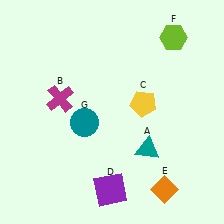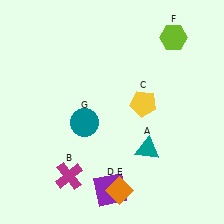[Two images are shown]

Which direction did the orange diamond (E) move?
The orange diamond (E) moved left.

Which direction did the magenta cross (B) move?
The magenta cross (B) moved down.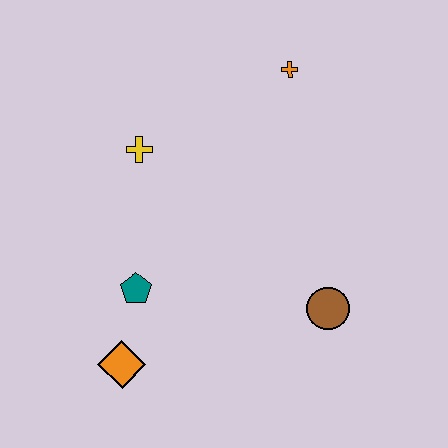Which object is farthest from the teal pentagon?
The orange cross is farthest from the teal pentagon.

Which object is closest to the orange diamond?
The teal pentagon is closest to the orange diamond.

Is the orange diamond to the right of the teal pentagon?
No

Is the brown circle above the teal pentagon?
No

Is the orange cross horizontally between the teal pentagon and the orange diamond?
No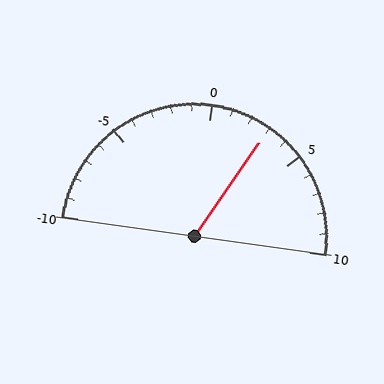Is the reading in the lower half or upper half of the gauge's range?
The reading is in the upper half of the range (-10 to 10).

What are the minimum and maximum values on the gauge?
The gauge ranges from -10 to 10.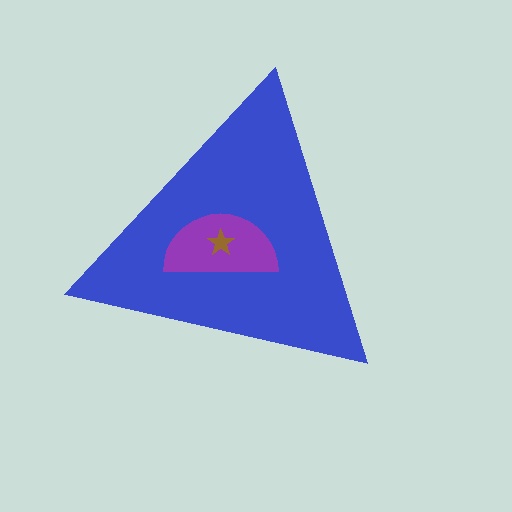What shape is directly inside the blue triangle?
The purple semicircle.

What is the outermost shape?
The blue triangle.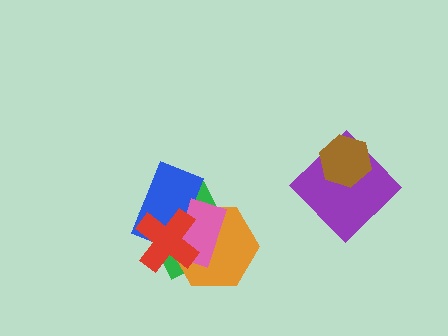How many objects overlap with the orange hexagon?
4 objects overlap with the orange hexagon.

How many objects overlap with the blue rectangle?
4 objects overlap with the blue rectangle.